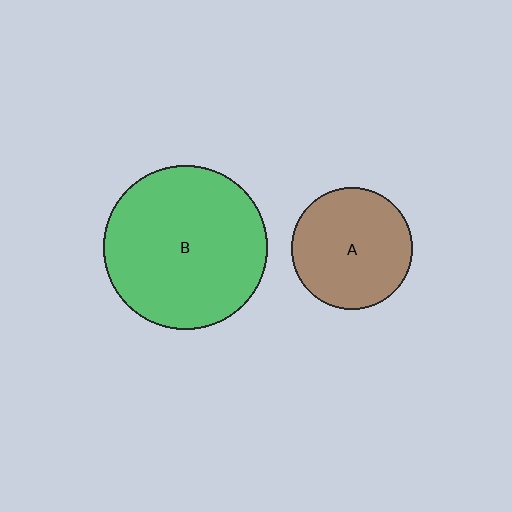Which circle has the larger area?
Circle B (green).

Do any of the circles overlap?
No, none of the circles overlap.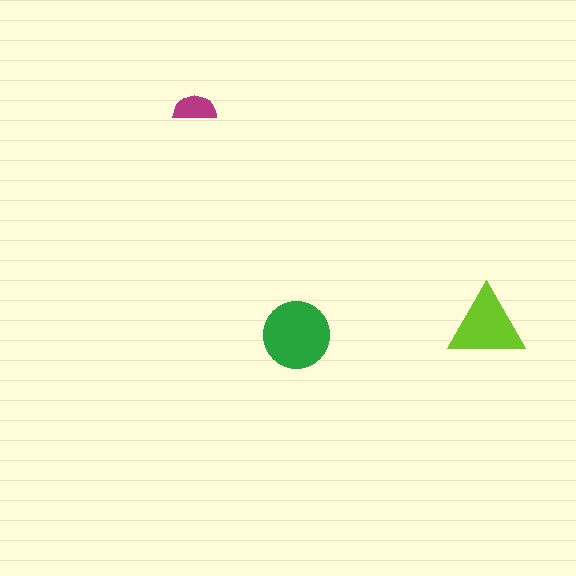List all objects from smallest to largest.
The magenta semicircle, the lime triangle, the green circle.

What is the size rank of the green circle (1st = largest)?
1st.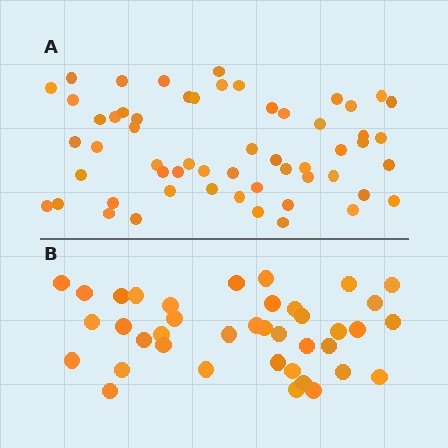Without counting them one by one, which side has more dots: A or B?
Region A (the top region) has more dots.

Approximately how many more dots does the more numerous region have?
Region A has approximately 20 more dots than region B.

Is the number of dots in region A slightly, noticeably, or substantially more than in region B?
Region A has substantially more. The ratio is roughly 1.5 to 1.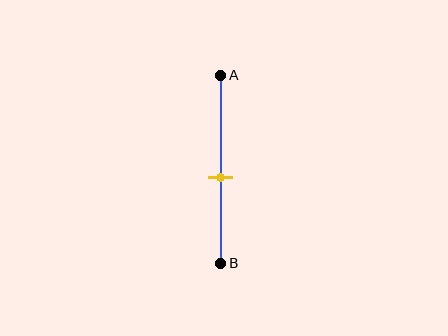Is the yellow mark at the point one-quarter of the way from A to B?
No, the mark is at about 55% from A, not at the 25% one-quarter point.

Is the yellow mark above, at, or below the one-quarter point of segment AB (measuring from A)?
The yellow mark is below the one-quarter point of segment AB.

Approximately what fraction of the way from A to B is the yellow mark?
The yellow mark is approximately 55% of the way from A to B.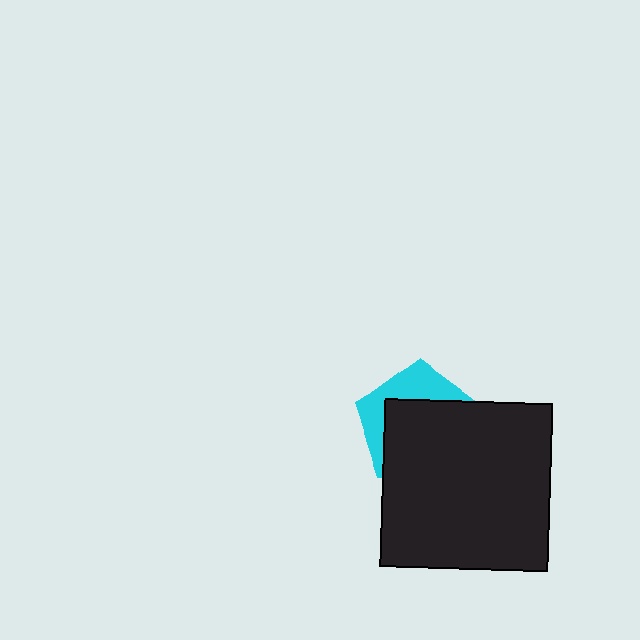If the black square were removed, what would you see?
You would see the complete cyan pentagon.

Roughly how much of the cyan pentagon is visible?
A small part of it is visible (roughly 35%).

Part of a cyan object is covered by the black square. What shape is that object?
It is a pentagon.